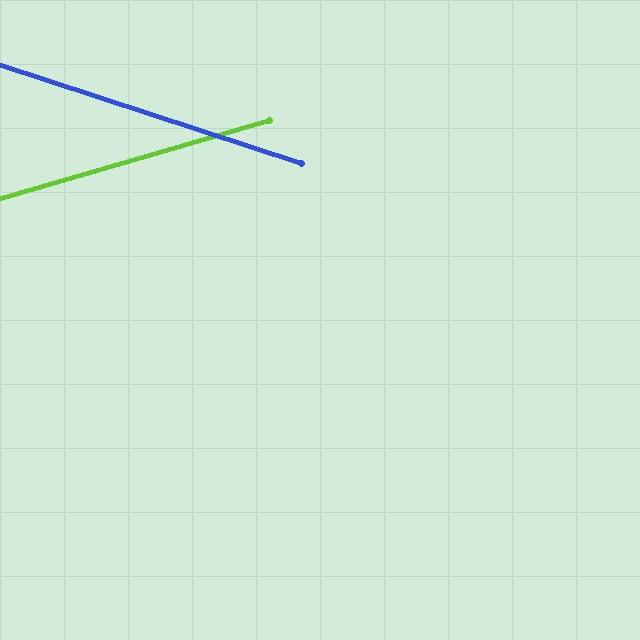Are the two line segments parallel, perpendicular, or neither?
Neither parallel nor perpendicular — they differ by about 34°.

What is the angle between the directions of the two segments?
Approximately 34 degrees.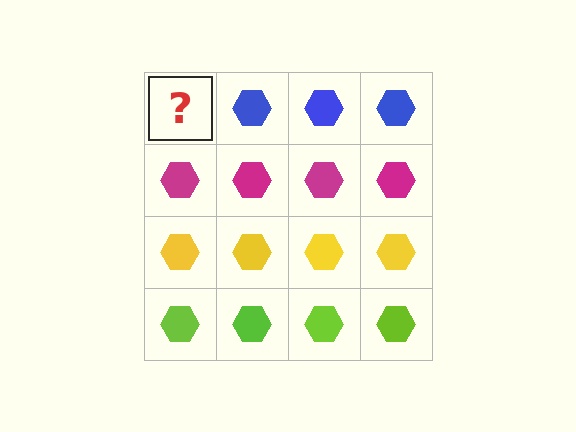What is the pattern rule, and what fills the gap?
The rule is that each row has a consistent color. The gap should be filled with a blue hexagon.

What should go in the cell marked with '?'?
The missing cell should contain a blue hexagon.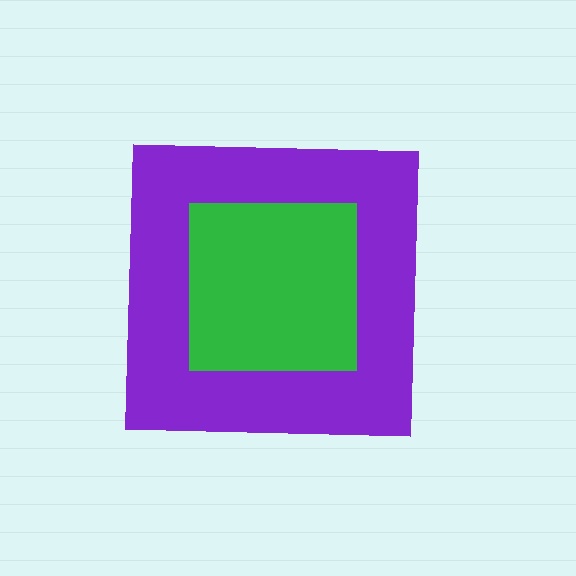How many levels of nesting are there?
2.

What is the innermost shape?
The green square.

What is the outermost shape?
The purple square.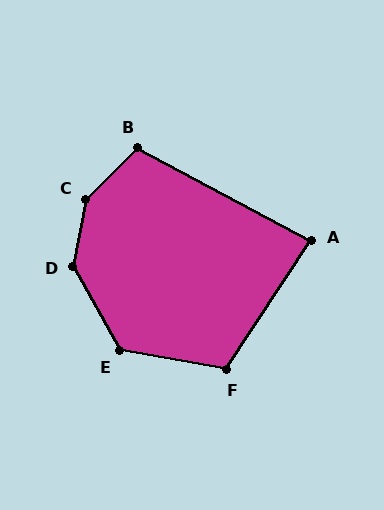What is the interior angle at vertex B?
Approximately 107 degrees (obtuse).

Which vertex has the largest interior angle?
C, at approximately 146 degrees.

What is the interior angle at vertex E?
Approximately 129 degrees (obtuse).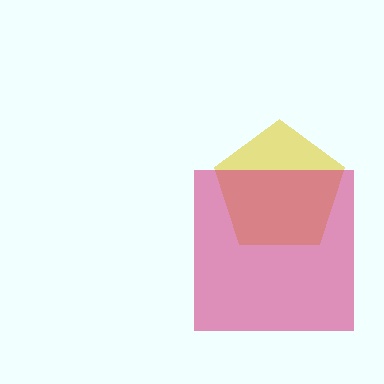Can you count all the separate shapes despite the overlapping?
Yes, there are 2 separate shapes.